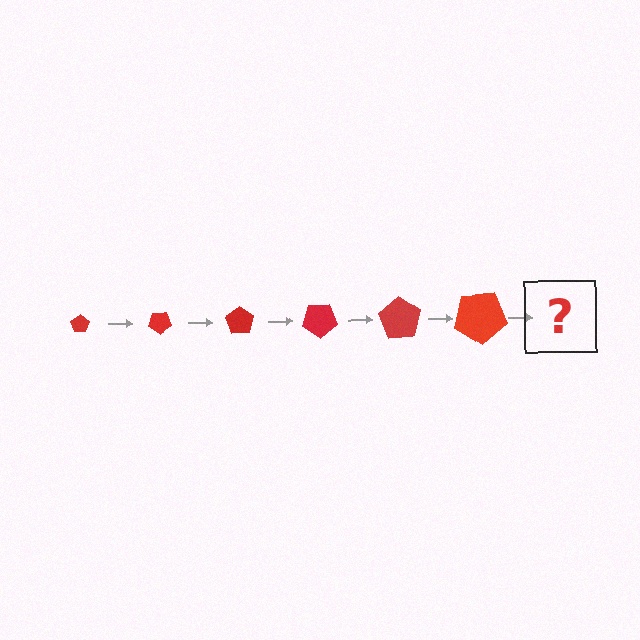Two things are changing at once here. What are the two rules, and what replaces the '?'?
The two rules are that the pentagon grows larger each step and it rotates 35 degrees each step. The '?' should be a pentagon, larger than the previous one and rotated 210 degrees from the start.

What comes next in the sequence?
The next element should be a pentagon, larger than the previous one and rotated 210 degrees from the start.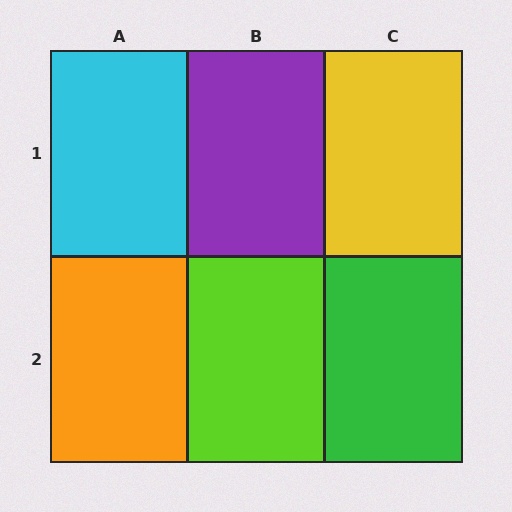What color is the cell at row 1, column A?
Cyan.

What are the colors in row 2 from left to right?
Orange, lime, green.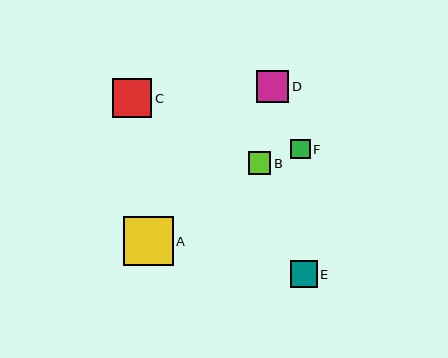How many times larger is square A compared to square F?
Square A is approximately 2.5 times the size of square F.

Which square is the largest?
Square A is the largest with a size of approximately 49 pixels.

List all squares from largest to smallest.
From largest to smallest: A, C, D, E, B, F.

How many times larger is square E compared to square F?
Square E is approximately 1.3 times the size of square F.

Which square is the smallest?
Square F is the smallest with a size of approximately 20 pixels.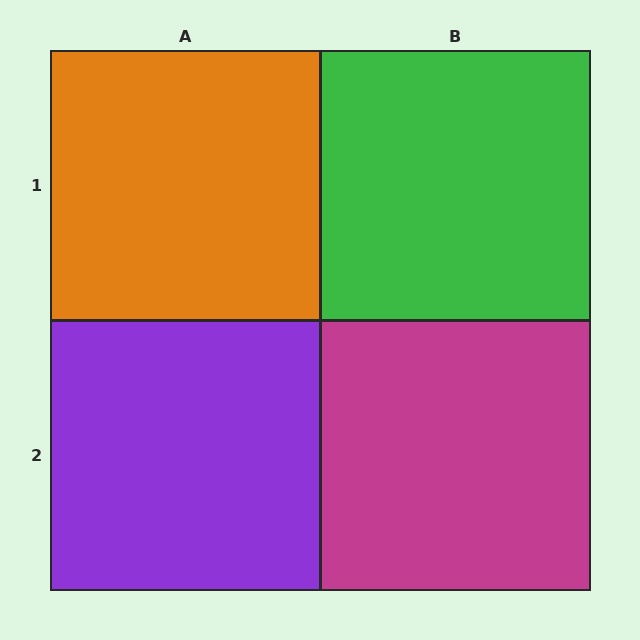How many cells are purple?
1 cell is purple.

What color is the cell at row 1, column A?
Orange.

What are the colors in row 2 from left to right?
Purple, magenta.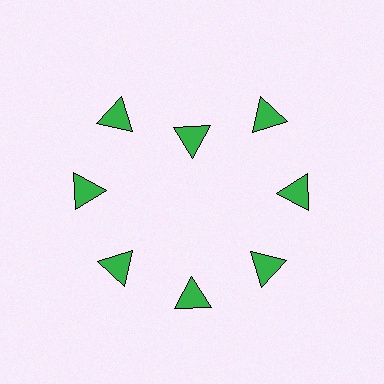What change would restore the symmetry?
The symmetry would be restored by moving it outward, back onto the ring so that all 8 triangles sit at equal angles and equal distance from the center.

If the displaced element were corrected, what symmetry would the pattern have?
It would have 8-fold rotational symmetry — the pattern would map onto itself every 45 degrees.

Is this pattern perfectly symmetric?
No. The 8 green triangles are arranged in a ring, but one element near the 12 o'clock position is pulled inward toward the center, breaking the 8-fold rotational symmetry.